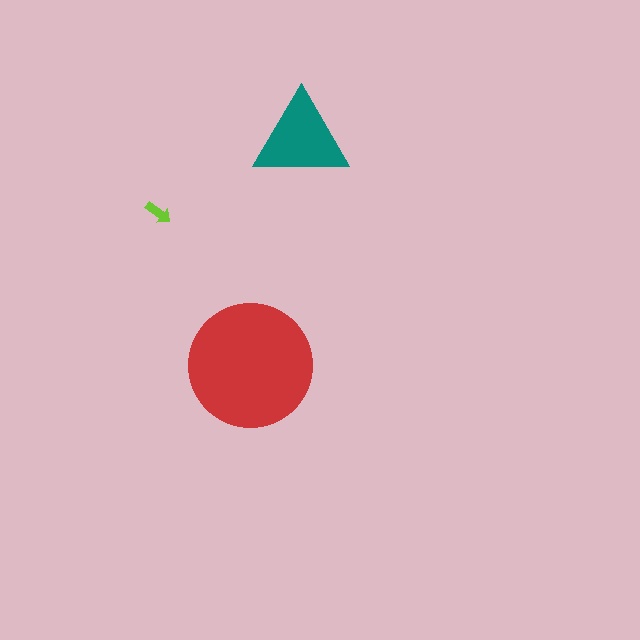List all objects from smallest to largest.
The lime arrow, the teal triangle, the red circle.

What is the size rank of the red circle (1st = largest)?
1st.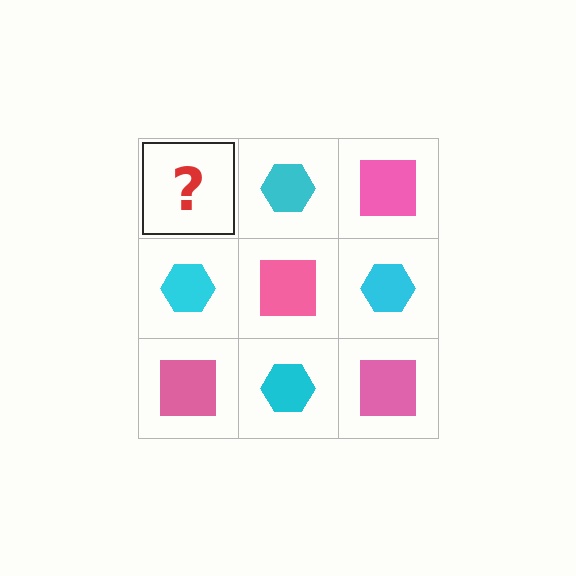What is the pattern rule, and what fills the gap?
The rule is that it alternates pink square and cyan hexagon in a checkerboard pattern. The gap should be filled with a pink square.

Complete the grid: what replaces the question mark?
The question mark should be replaced with a pink square.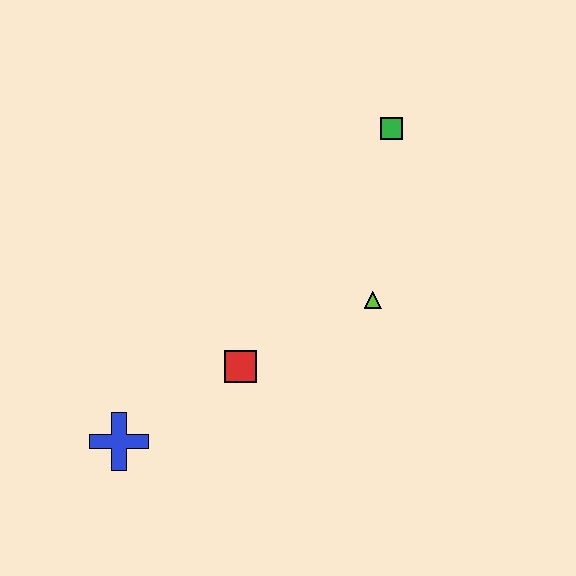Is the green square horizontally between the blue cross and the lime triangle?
No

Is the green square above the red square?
Yes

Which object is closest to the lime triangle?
The red square is closest to the lime triangle.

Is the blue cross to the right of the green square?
No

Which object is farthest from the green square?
The blue cross is farthest from the green square.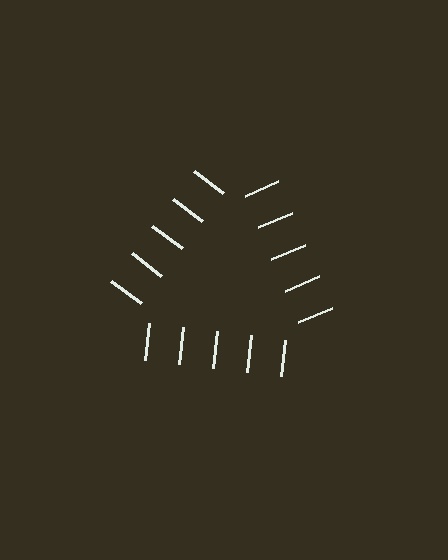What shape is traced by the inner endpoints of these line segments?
An illusory triangle — the line segments terminate on its edges but no continuous stroke is drawn.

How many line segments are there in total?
15 — 5 along each of the 3 edges.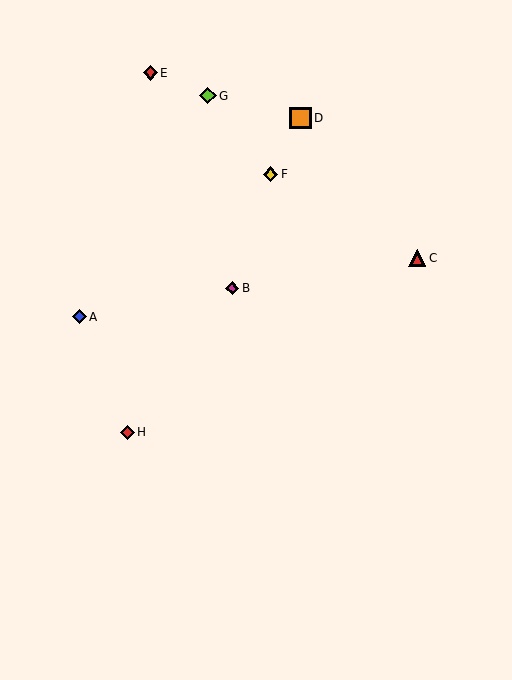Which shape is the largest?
The orange square (labeled D) is the largest.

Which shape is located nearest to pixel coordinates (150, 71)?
The red diamond (labeled E) at (150, 73) is nearest to that location.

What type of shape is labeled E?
Shape E is a red diamond.